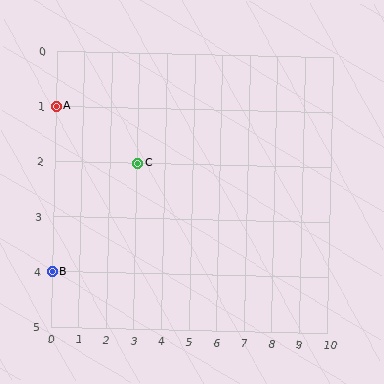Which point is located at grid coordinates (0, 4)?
Point B is at (0, 4).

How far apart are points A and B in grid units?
Points A and B are 3 rows apart.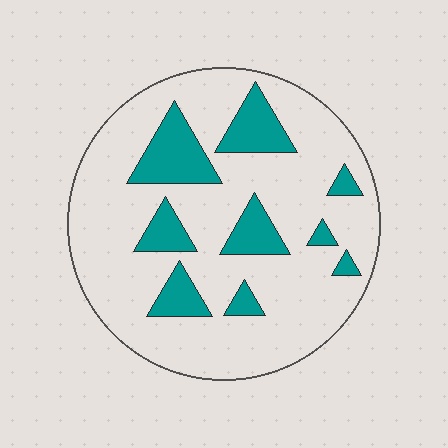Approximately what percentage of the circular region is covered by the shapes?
Approximately 20%.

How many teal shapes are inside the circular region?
9.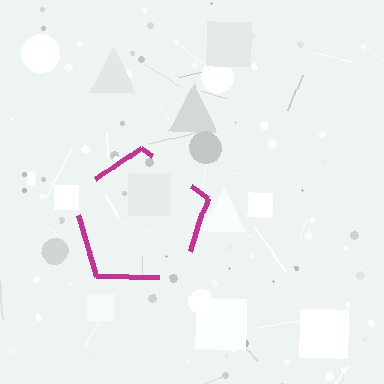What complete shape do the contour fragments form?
The contour fragments form a pentagon.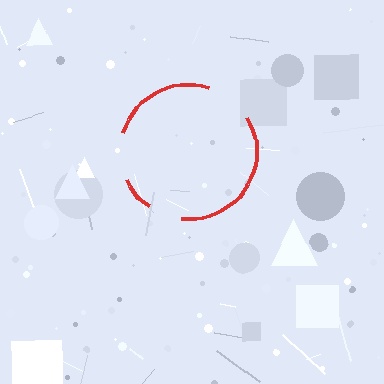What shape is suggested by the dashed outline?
The dashed outline suggests a circle.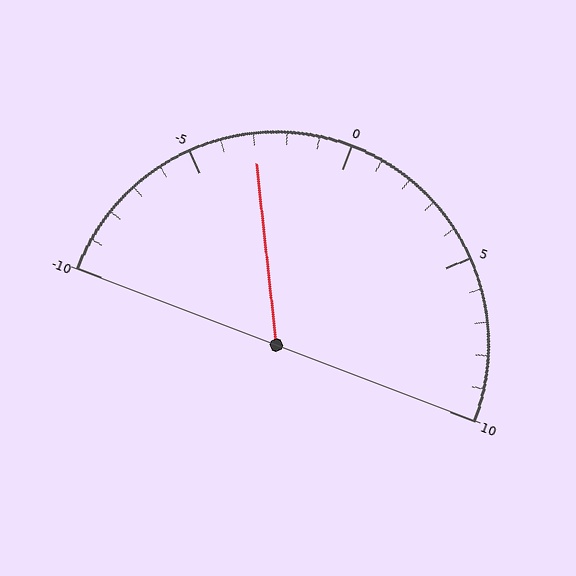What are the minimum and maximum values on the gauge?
The gauge ranges from -10 to 10.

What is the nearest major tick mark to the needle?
The nearest major tick mark is -5.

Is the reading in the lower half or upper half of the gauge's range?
The reading is in the lower half of the range (-10 to 10).